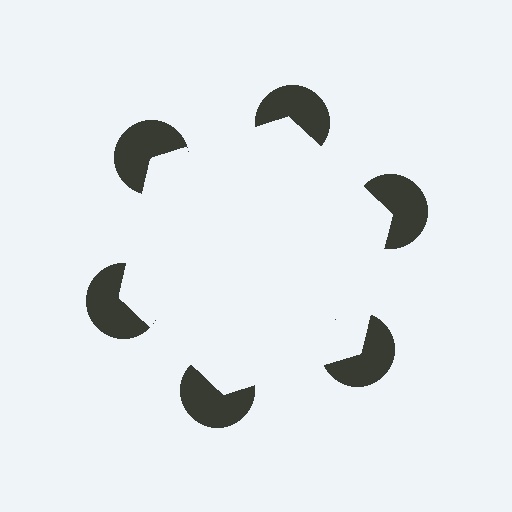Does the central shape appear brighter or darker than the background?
It typically appears slightly brighter than the background, even though no actual brightness change is drawn.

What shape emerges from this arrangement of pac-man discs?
An illusory hexagon — its edges are inferred from the aligned wedge cuts in the pac-man discs, not physically drawn.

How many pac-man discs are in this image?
There are 6 — one at each vertex of the illusory hexagon.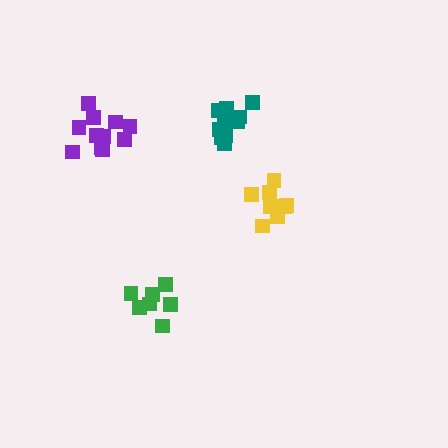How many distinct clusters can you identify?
There are 4 distinct clusters.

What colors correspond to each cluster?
The clusters are colored: green, yellow, purple, teal.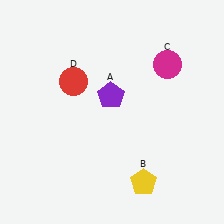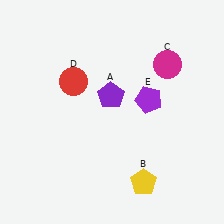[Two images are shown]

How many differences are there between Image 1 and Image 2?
There is 1 difference between the two images.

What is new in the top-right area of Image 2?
A purple pentagon (E) was added in the top-right area of Image 2.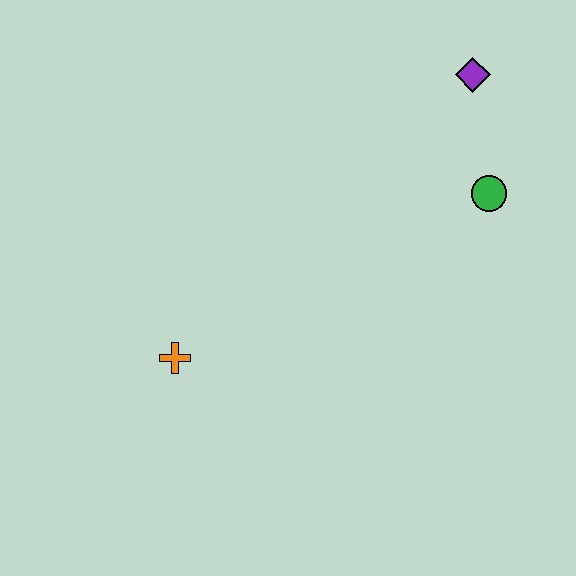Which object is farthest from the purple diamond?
The orange cross is farthest from the purple diamond.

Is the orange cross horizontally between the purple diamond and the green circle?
No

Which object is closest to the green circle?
The purple diamond is closest to the green circle.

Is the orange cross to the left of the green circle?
Yes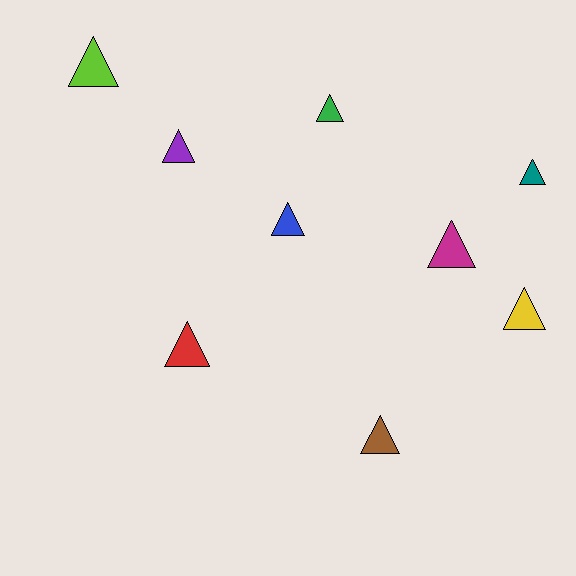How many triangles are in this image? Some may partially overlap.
There are 9 triangles.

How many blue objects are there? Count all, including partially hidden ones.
There is 1 blue object.